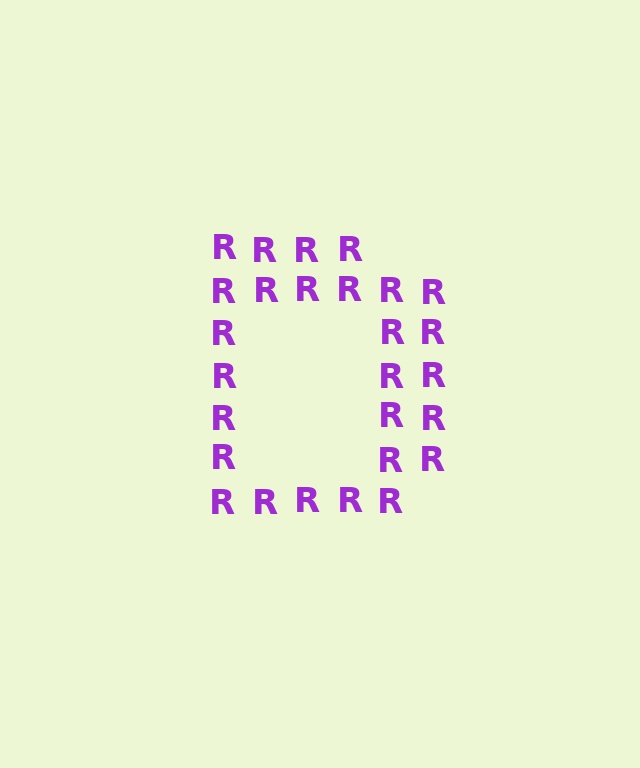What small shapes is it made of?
It is made of small letter R's.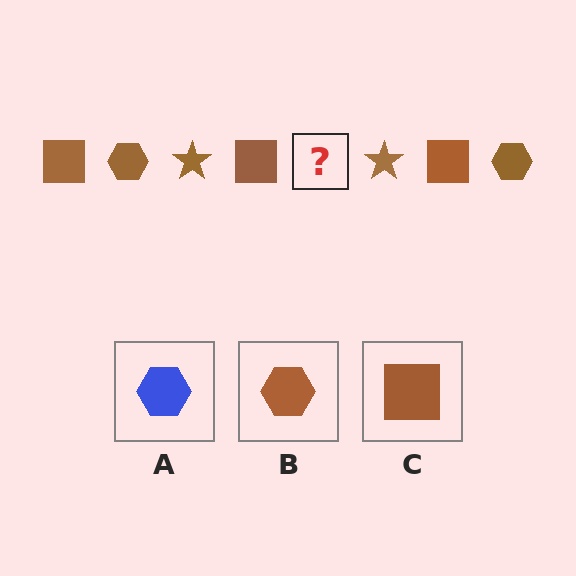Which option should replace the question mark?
Option B.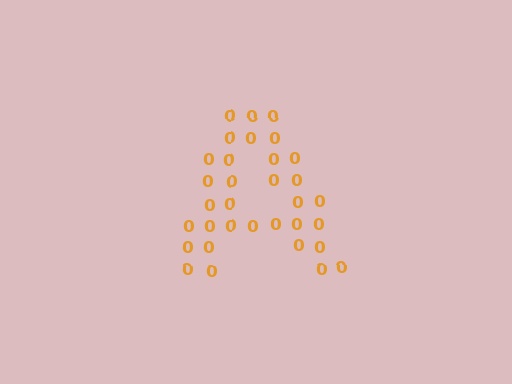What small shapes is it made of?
It is made of small digit 0's.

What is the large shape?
The large shape is the letter A.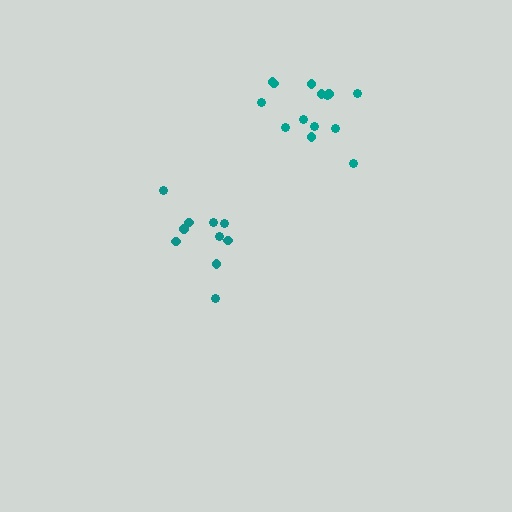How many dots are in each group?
Group 1: 10 dots, Group 2: 14 dots (24 total).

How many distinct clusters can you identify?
There are 2 distinct clusters.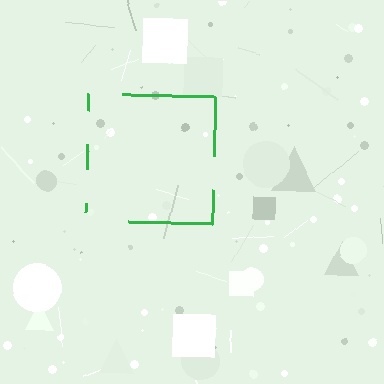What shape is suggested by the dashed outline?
The dashed outline suggests a square.